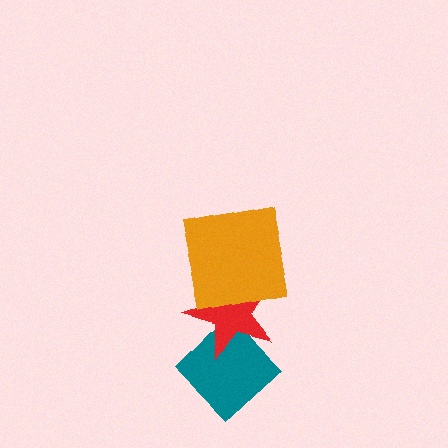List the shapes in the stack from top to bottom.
From top to bottom: the orange square, the red star, the teal diamond.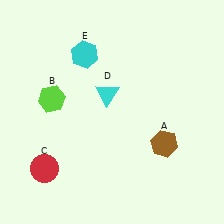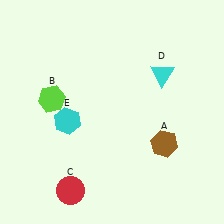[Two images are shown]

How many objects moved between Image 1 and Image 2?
3 objects moved between the two images.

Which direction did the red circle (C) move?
The red circle (C) moved right.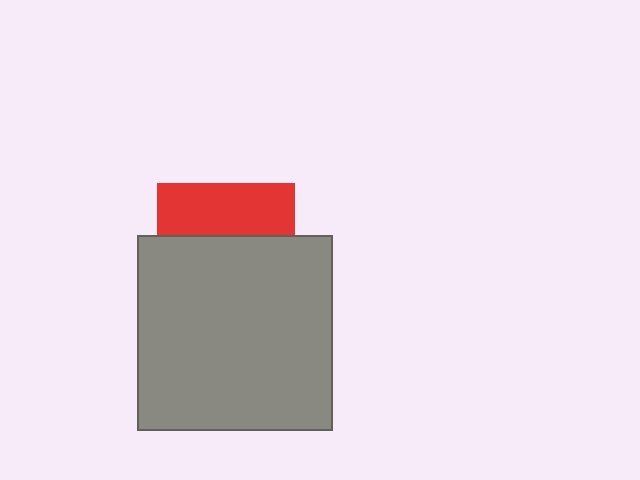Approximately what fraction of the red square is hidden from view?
Roughly 62% of the red square is hidden behind the gray square.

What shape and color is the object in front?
The object in front is a gray square.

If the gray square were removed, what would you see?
You would see the complete red square.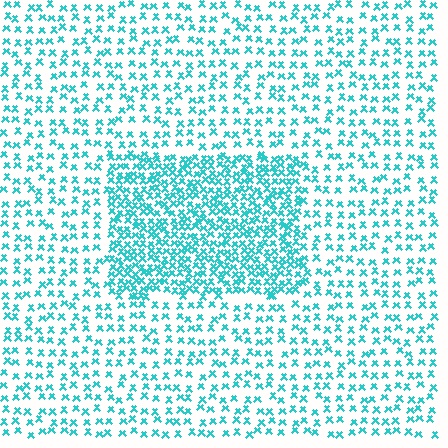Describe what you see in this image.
The image contains small cyan elements arranged at two different densities. A rectangle-shaped region is visible where the elements are more densely packed than the surrounding area.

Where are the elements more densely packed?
The elements are more densely packed inside the rectangle boundary.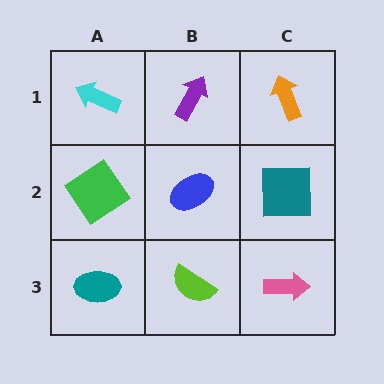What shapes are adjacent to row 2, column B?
A purple arrow (row 1, column B), a lime semicircle (row 3, column B), a green diamond (row 2, column A), a teal square (row 2, column C).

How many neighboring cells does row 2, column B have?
4.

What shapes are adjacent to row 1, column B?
A blue ellipse (row 2, column B), a cyan arrow (row 1, column A), an orange arrow (row 1, column C).